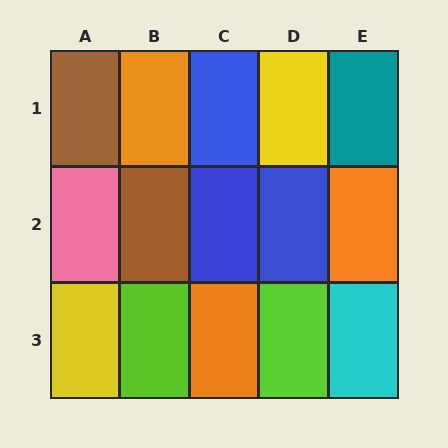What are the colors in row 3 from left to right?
Yellow, lime, orange, lime, cyan.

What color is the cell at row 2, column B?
Brown.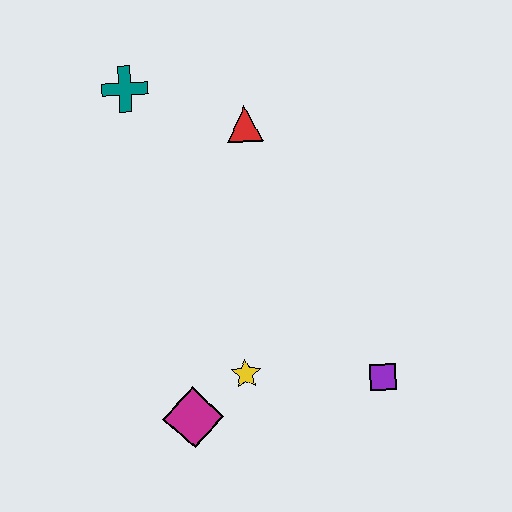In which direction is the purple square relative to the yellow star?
The purple square is to the right of the yellow star.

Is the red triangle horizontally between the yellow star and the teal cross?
No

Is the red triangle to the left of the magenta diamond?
No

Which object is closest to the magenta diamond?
The yellow star is closest to the magenta diamond.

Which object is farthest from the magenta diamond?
The teal cross is farthest from the magenta diamond.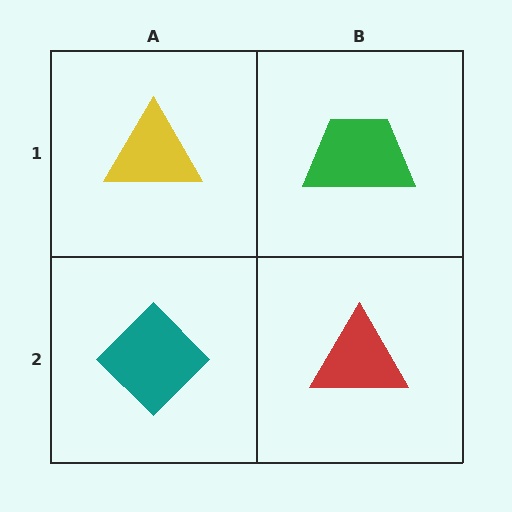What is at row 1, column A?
A yellow triangle.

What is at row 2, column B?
A red triangle.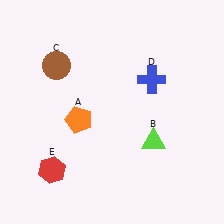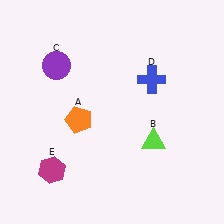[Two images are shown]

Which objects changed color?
C changed from brown to purple. E changed from red to magenta.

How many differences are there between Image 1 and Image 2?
There are 2 differences between the two images.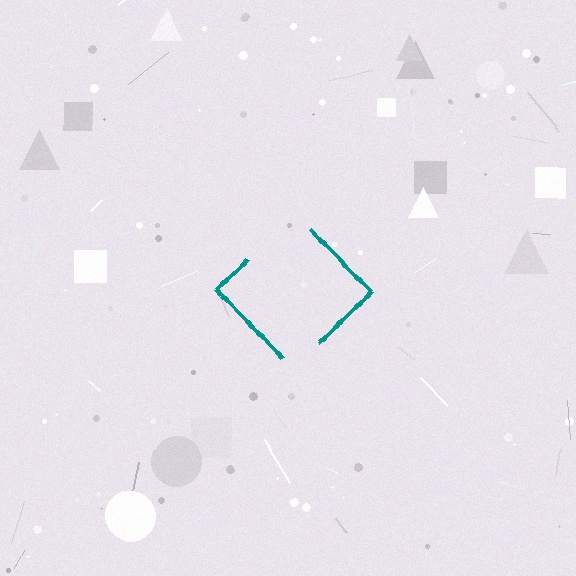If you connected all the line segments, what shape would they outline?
They would outline a diamond.